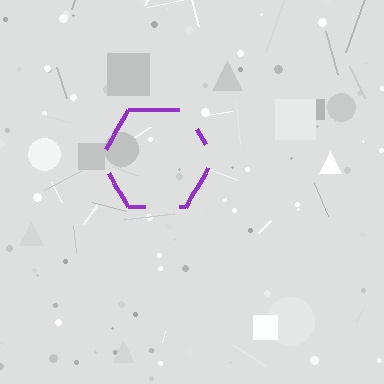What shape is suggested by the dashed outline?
The dashed outline suggests a hexagon.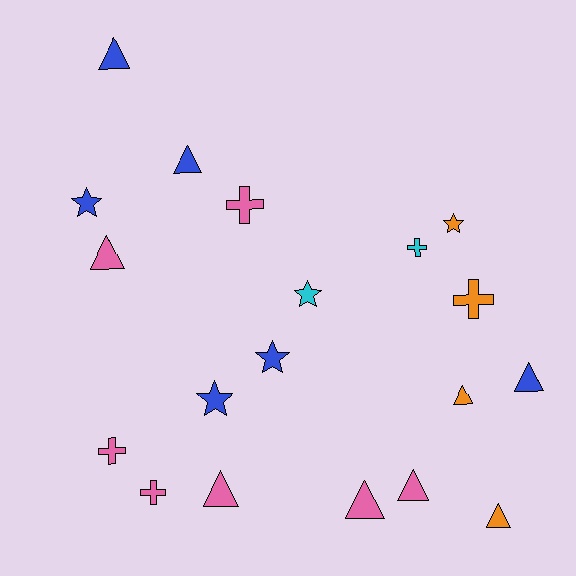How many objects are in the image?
There are 19 objects.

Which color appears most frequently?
Pink, with 7 objects.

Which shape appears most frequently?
Triangle, with 9 objects.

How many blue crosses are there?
There are no blue crosses.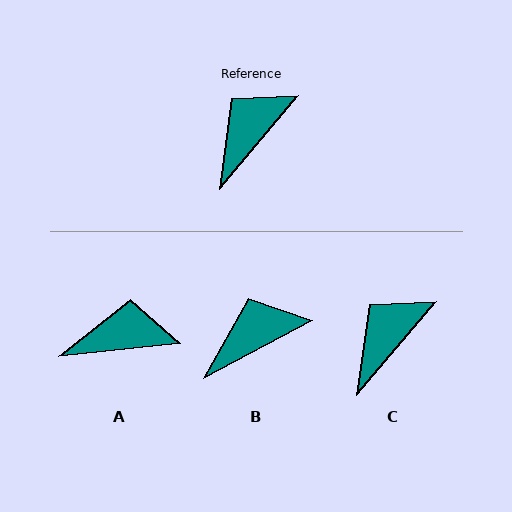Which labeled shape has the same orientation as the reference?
C.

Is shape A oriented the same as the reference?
No, it is off by about 44 degrees.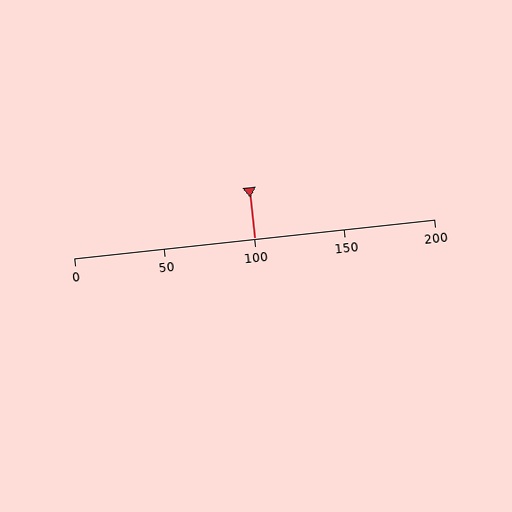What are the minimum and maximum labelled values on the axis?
The axis runs from 0 to 200.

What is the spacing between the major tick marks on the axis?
The major ticks are spaced 50 apart.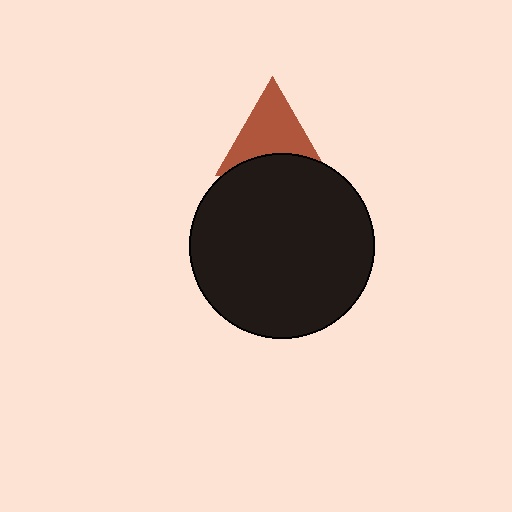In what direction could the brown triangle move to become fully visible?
The brown triangle could move up. That would shift it out from behind the black circle entirely.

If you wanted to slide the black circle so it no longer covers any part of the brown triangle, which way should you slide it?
Slide it down — that is the most direct way to separate the two shapes.